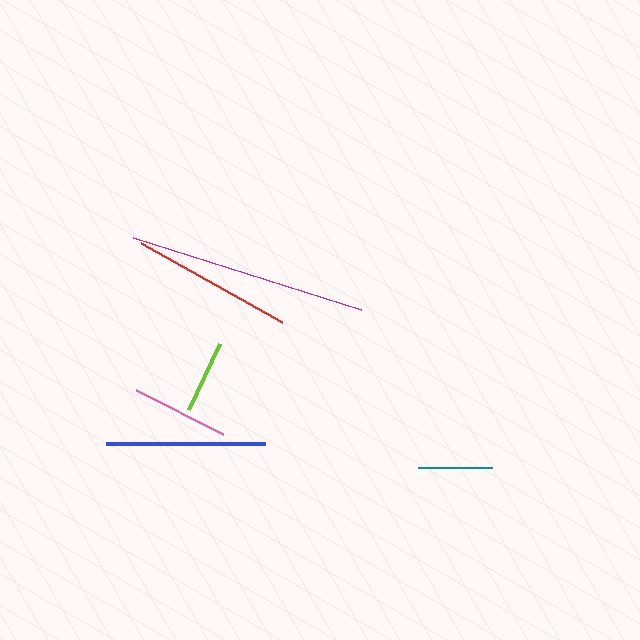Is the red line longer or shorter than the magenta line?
The magenta line is longer than the red line.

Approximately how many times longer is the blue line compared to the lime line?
The blue line is approximately 2.2 times the length of the lime line.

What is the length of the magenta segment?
The magenta segment is approximately 239 pixels long.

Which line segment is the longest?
The magenta line is the longest at approximately 239 pixels.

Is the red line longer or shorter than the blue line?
The red line is longer than the blue line.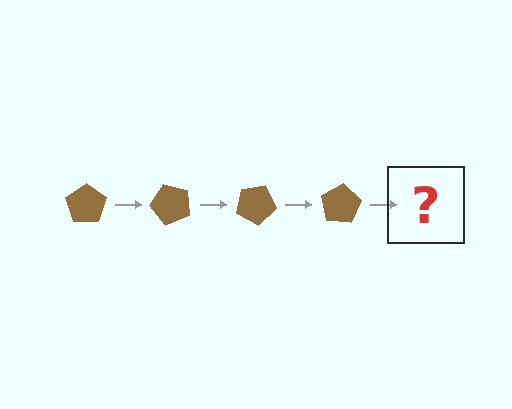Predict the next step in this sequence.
The next step is a brown pentagon rotated 200 degrees.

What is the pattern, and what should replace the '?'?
The pattern is that the pentagon rotates 50 degrees each step. The '?' should be a brown pentagon rotated 200 degrees.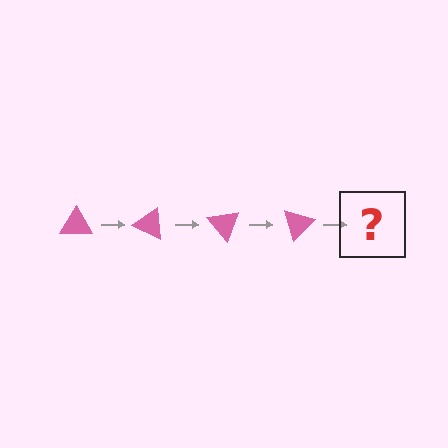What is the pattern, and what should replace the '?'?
The pattern is that the triangle rotates 25 degrees each step. The '?' should be a pink triangle rotated 100 degrees.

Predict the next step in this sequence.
The next step is a pink triangle rotated 100 degrees.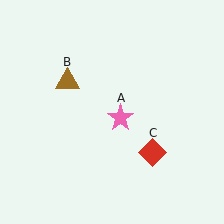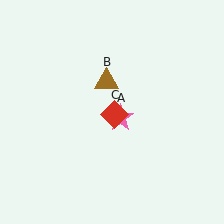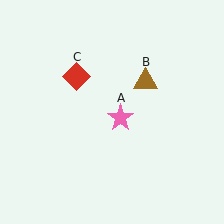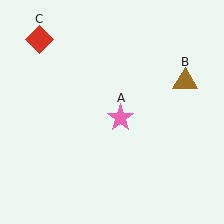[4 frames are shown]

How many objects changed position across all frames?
2 objects changed position: brown triangle (object B), red diamond (object C).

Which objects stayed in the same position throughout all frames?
Pink star (object A) remained stationary.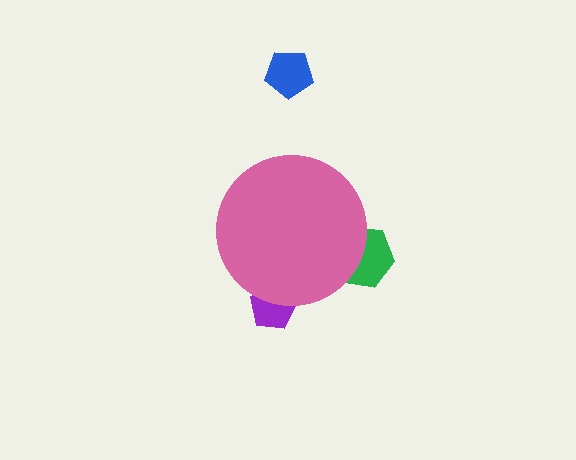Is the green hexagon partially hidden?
Yes, the green hexagon is partially hidden behind the pink circle.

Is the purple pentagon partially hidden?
Yes, the purple pentagon is partially hidden behind the pink circle.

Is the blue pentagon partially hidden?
No, the blue pentagon is fully visible.